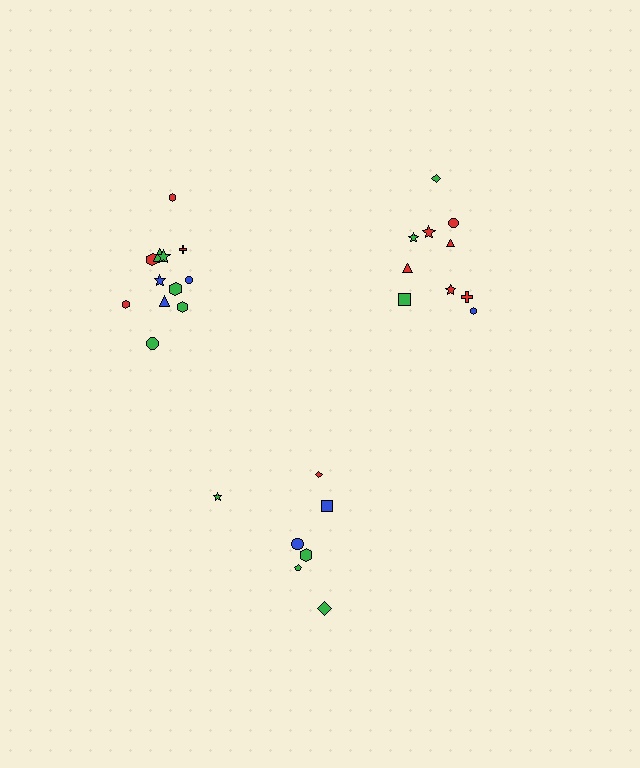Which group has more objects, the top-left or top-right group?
The top-left group.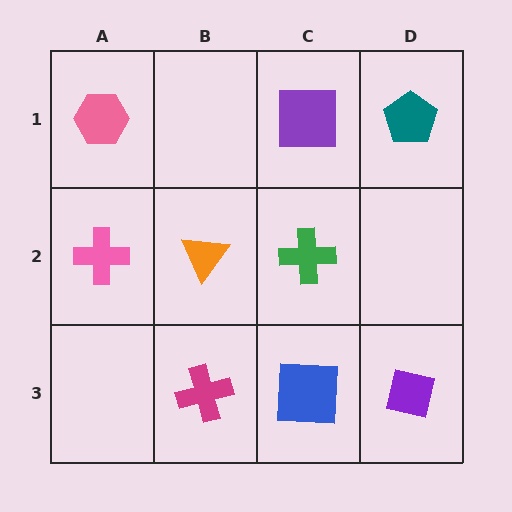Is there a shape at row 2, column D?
No, that cell is empty.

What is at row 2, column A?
A pink cross.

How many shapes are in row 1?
3 shapes.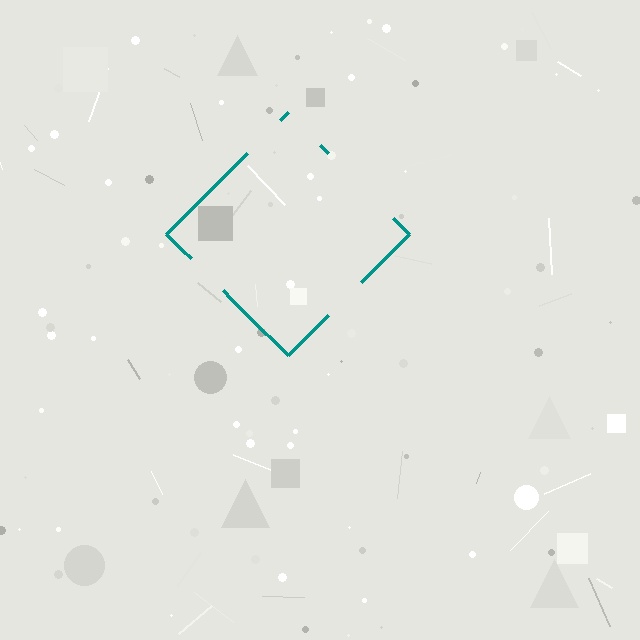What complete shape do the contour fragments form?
The contour fragments form a diamond.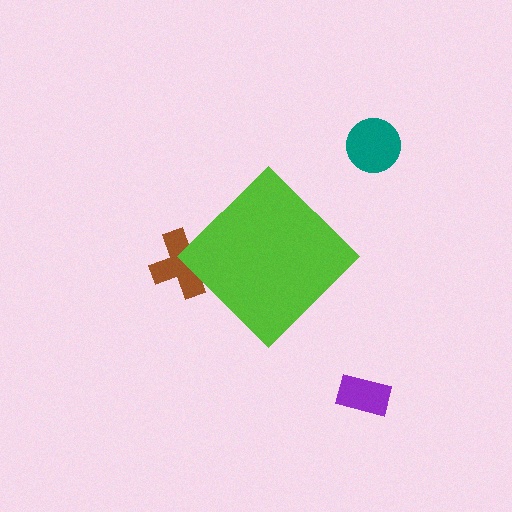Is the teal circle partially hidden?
No, the teal circle is fully visible.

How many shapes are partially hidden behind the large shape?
1 shape is partially hidden.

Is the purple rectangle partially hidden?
No, the purple rectangle is fully visible.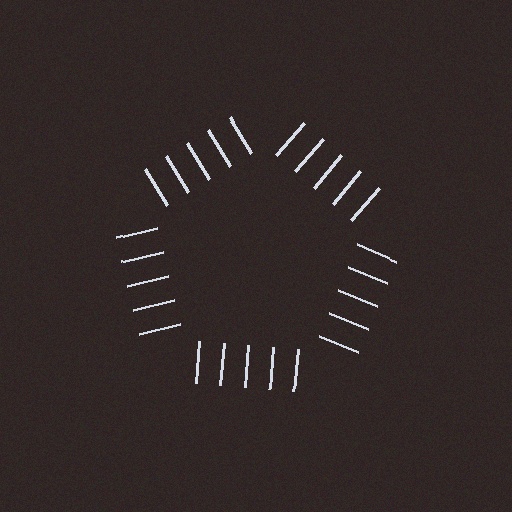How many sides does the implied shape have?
5 sides — the line-ends trace a pentagon.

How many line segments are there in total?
25 — 5 along each of the 5 edges.